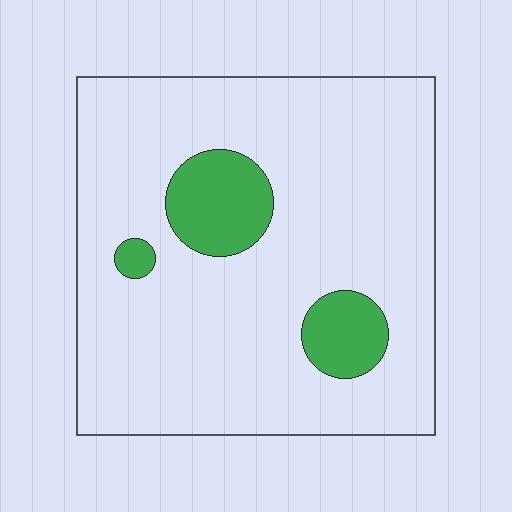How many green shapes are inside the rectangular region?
3.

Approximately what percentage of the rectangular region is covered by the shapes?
Approximately 15%.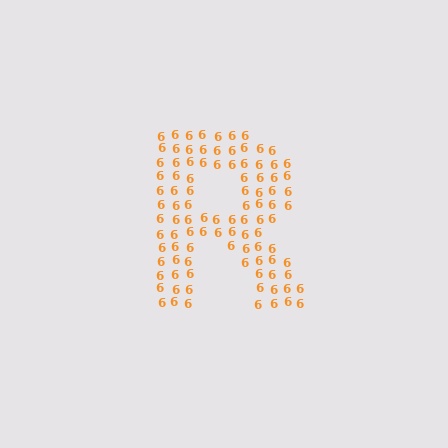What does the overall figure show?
The overall figure shows the letter R.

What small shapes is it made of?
It is made of small digit 6's.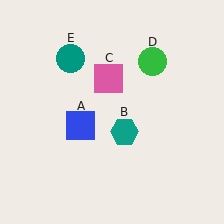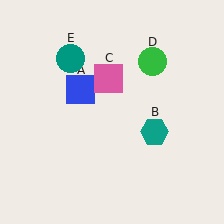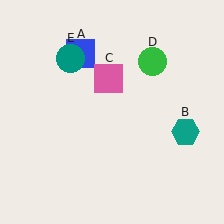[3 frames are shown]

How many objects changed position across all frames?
2 objects changed position: blue square (object A), teal hexagon (object B).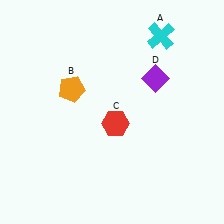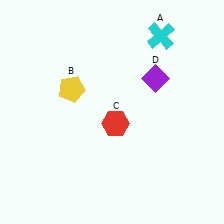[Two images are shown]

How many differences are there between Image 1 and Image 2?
There is 1 difference between the two images.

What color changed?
The pentagon (B) changed from orange in Image 1 to yellow in Image 2.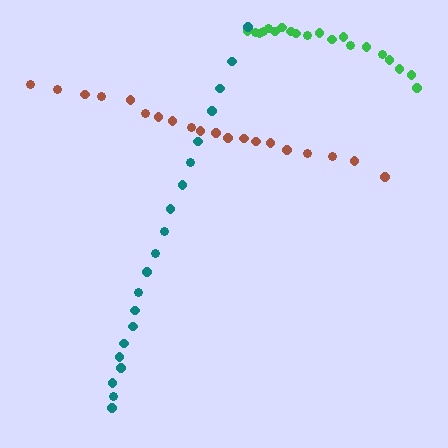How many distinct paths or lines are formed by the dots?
There are 3 distinct paths.